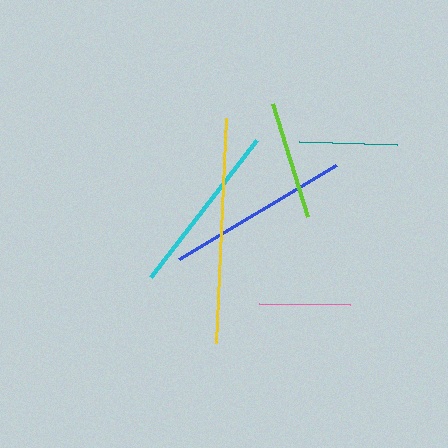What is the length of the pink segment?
The pink segment is approximately 91 pixels long.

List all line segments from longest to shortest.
From longest to shortest: yellow, blue, cyan, lime, teal, pink.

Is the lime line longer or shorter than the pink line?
The lime line is longer than the pink line.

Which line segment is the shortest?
The pink line is the shortest at approximately 91 pixels.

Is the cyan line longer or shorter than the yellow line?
The yellow line is longer than the cyan line.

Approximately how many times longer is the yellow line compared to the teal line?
The yellow line is approximately 2.3 times the length of the teal line.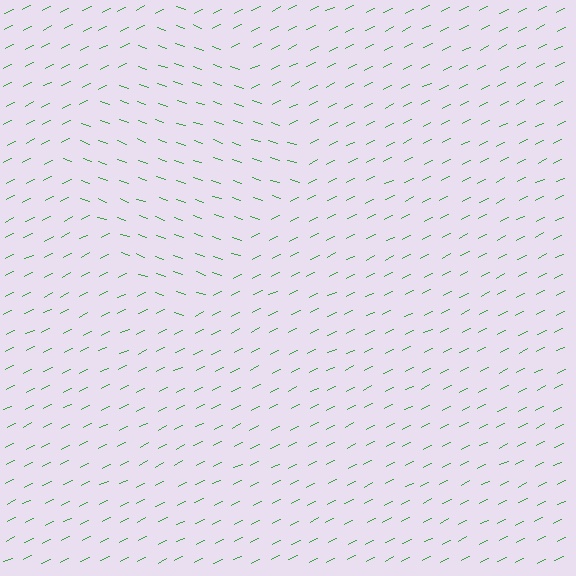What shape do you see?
I see a diamond.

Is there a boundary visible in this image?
Yes, there is a texture boundary formed by a change in line orientation.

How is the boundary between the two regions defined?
The boundary is defined purely by a change in line orientation (approximately 45 degrees difference). All lines are the same color and thickness.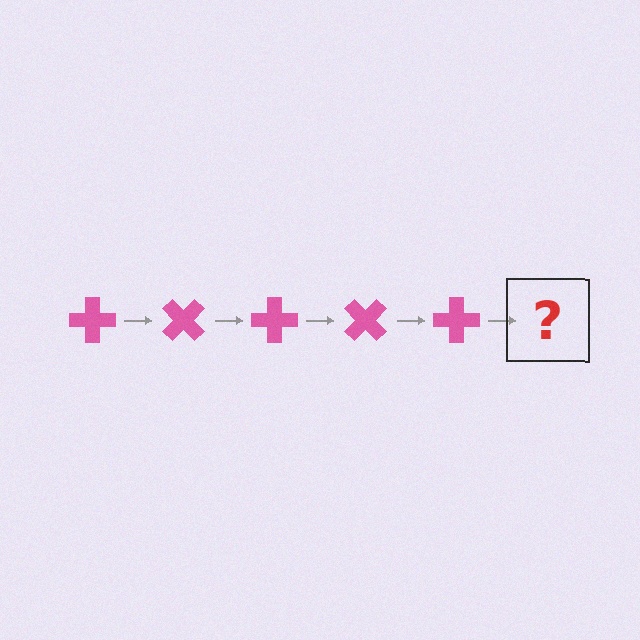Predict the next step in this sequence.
The next step is a pink cross rotated 225 degrees.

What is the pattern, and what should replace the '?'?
The pattern is that the cross rotates 45 degrees each step. The '?' should be a pink cross rotated 225 degrees.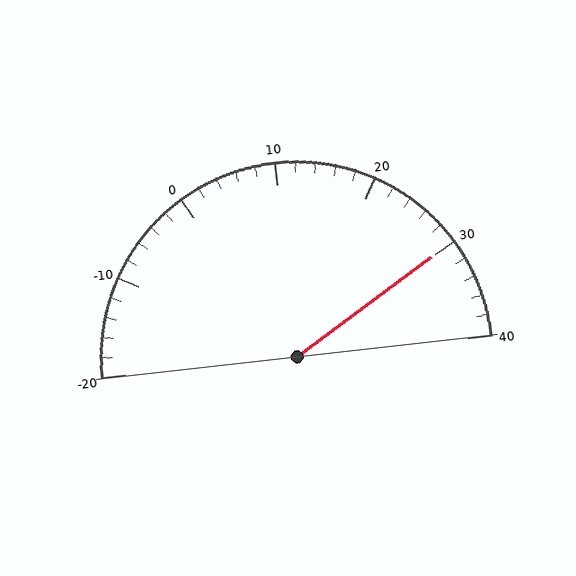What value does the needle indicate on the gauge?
The needle indicates approximately 30.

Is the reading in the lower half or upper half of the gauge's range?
The reading is in the upper half of the range (-20 to 40).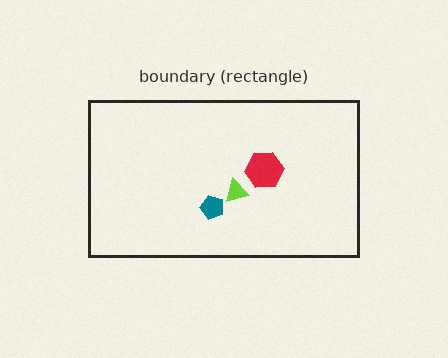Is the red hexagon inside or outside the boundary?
Inside.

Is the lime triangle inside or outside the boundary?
Inside.